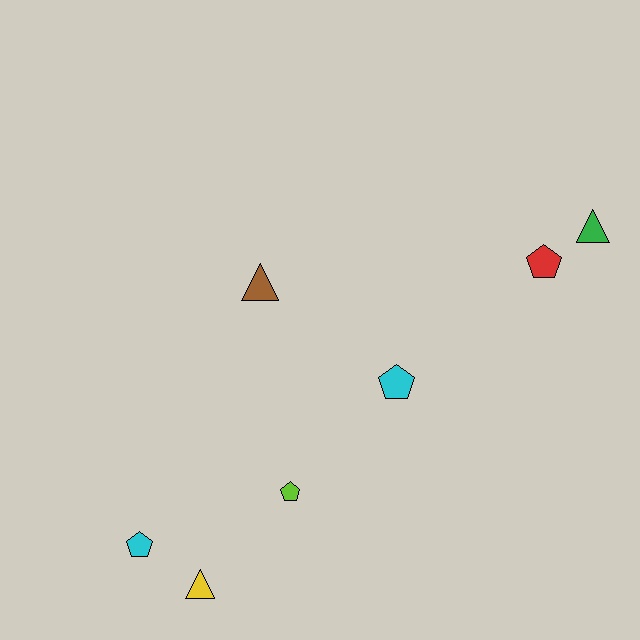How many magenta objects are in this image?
There are no magenta objects.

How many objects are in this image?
There are 7 objects.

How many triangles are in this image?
There are 3 triangles.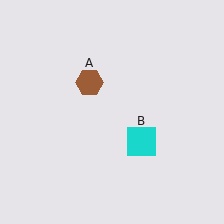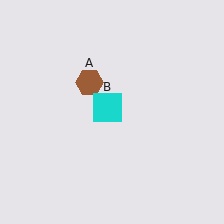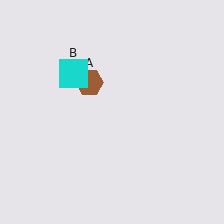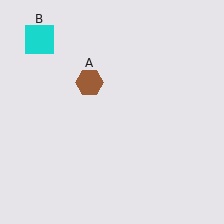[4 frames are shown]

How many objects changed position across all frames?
1 object changed position: cyan square (object B).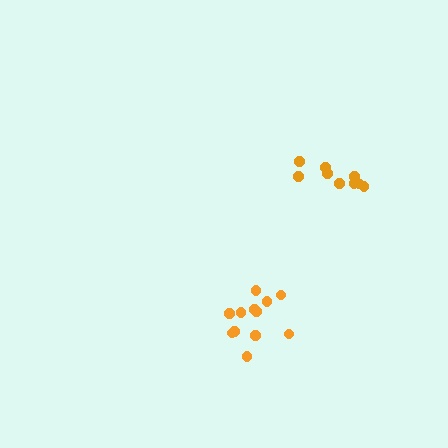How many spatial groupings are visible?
There are 2 spatial groupings.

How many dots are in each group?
Group 1: 9 dots, Group 2: 12 dots (21 total).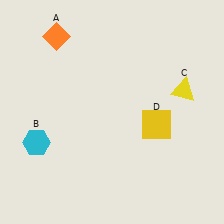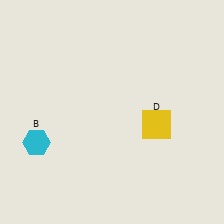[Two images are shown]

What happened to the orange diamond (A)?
The orange diamond (A) was removed in Image 2. It was in the top-left area of Image 1.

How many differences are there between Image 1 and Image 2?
There are 2 differences between the two images.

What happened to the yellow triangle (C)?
The yellow triangle (C) was removed in Image 2. It was in the top-right area of Image 1.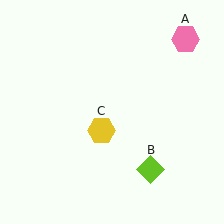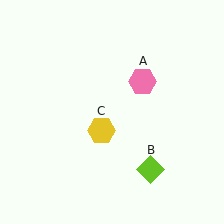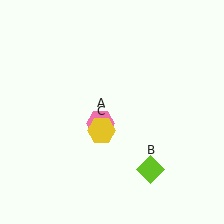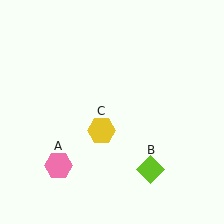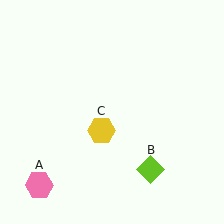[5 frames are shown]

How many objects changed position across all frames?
1 object changed position: pink hexagon (object A).